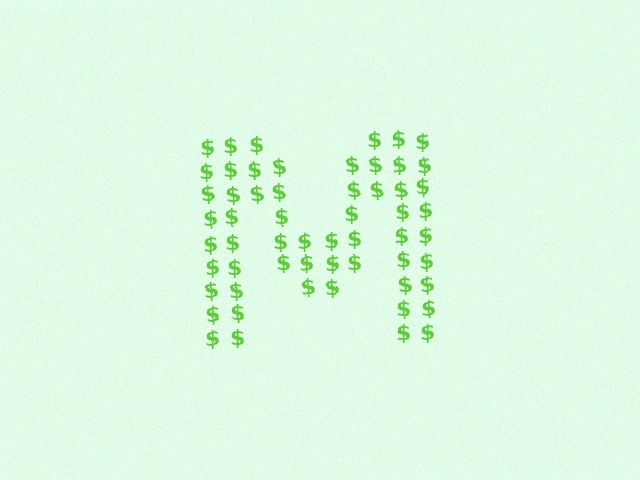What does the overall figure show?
The overall figure shows the letter M.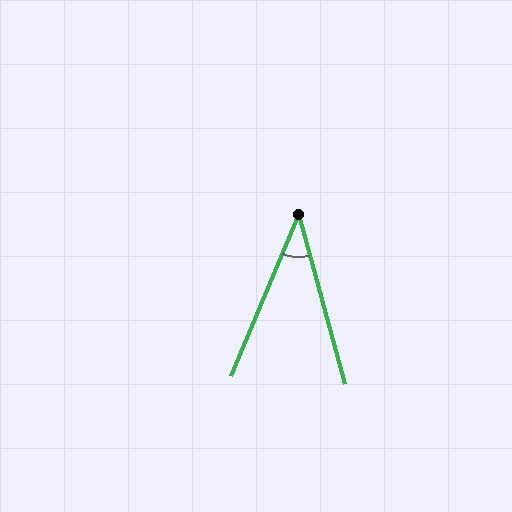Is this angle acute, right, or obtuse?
It is acute.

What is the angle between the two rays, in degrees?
Approximately 38 degrees.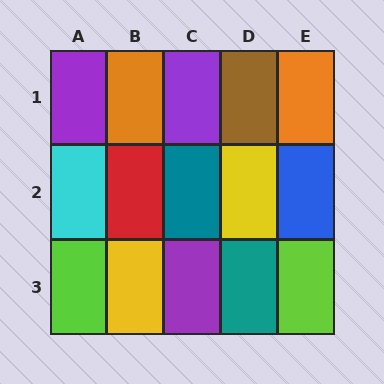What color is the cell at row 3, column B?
Yellow.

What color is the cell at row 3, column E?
Lime.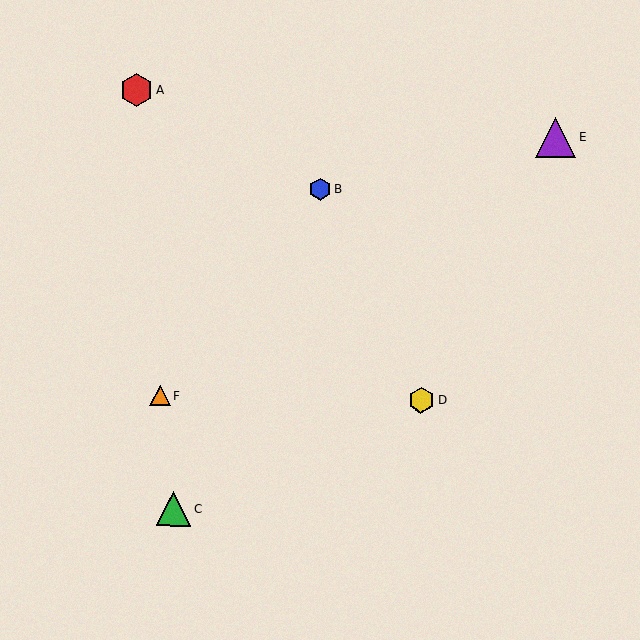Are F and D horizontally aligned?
Yes, both are at y≈396.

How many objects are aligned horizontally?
2 objects (D, F) are aligned horizontally.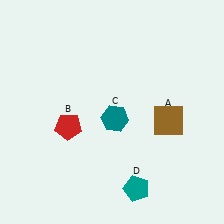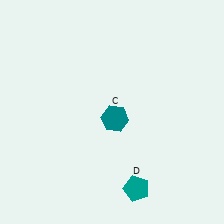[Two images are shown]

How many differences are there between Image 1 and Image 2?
There are 2 differences between the two images.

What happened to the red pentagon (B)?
The red pentagon (B) was removed in Image 2. It was in the bottom-left area of Image 1.